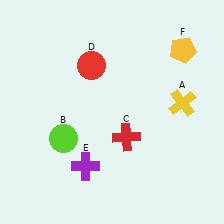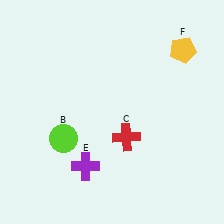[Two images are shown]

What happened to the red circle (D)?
The red circle (D) was removed in Image 2. It was in the top-left area of Image 1.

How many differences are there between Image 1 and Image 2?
There are 2 differences between the two images.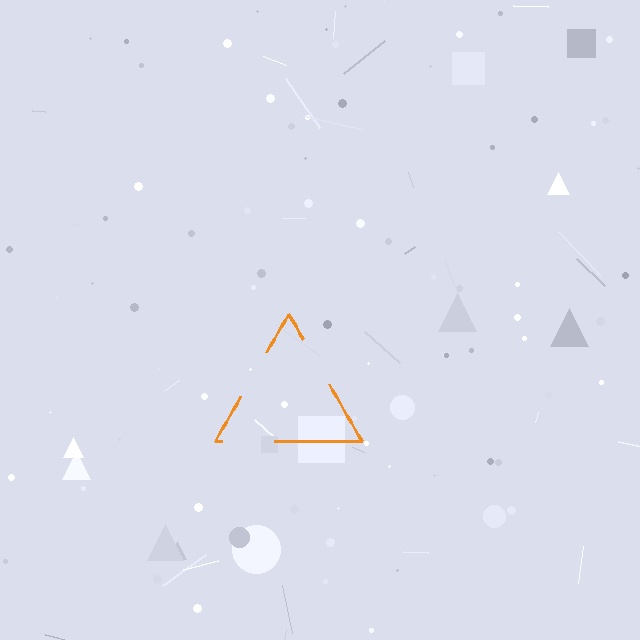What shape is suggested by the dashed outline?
The dashed outline suggests a triangle.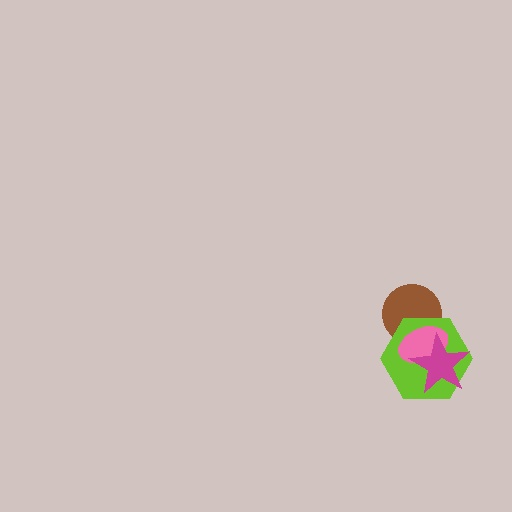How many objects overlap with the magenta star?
2 objects overlap with the magenta star.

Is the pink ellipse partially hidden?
Yes, it is partially covered by another shape.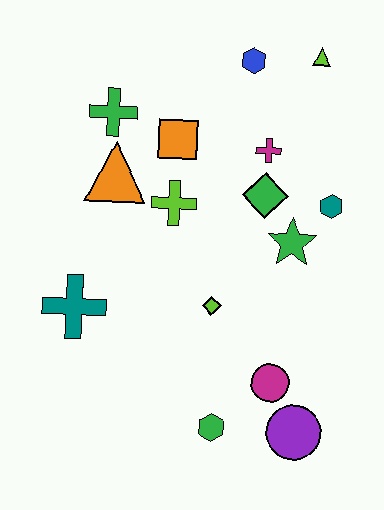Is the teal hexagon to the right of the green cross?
Yes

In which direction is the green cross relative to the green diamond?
The green cross is to the left of the green diamond.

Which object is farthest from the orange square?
The purple circle is farthest from the orange square.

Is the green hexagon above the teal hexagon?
No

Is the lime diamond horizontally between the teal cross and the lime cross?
No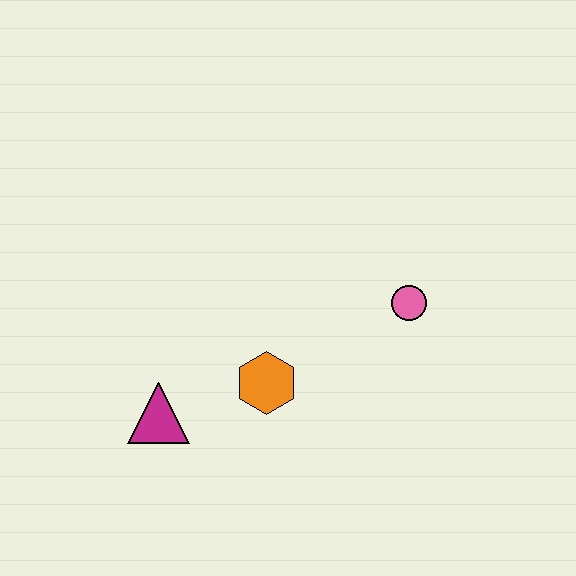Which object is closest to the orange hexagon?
The magenta triangle is closest to the orange hexagon.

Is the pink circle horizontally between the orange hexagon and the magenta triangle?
No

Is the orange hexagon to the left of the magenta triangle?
No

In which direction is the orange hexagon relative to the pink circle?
The orange hexagon is to the left of the pink circle.